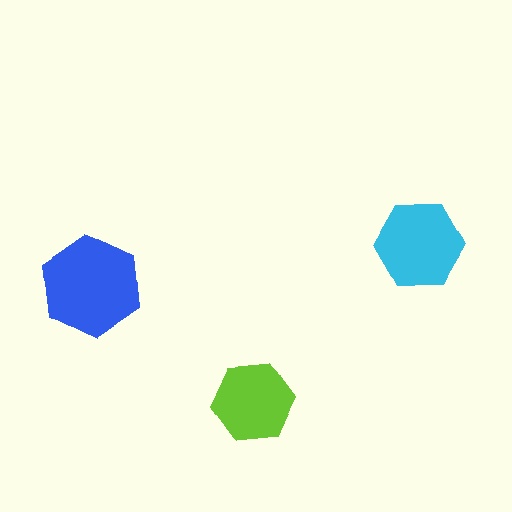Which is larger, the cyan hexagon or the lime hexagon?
The cyan one.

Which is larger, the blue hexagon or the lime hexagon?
The blue one.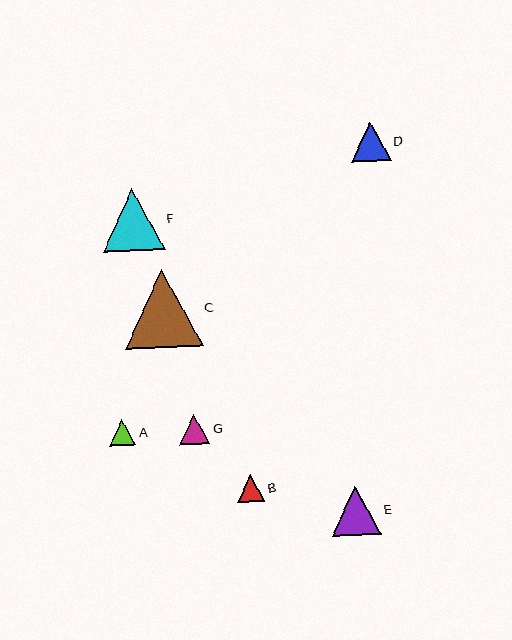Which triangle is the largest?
Triangle C is the largest with a size of approximately 78 pixels.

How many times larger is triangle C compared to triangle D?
Triangle C is approximately 2.0 times the size of triangle D.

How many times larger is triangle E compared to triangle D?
Triangle E is approximately 1.3 times the size of triangle D.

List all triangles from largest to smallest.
From largest to smallest: C, F, E, D, G, B, A.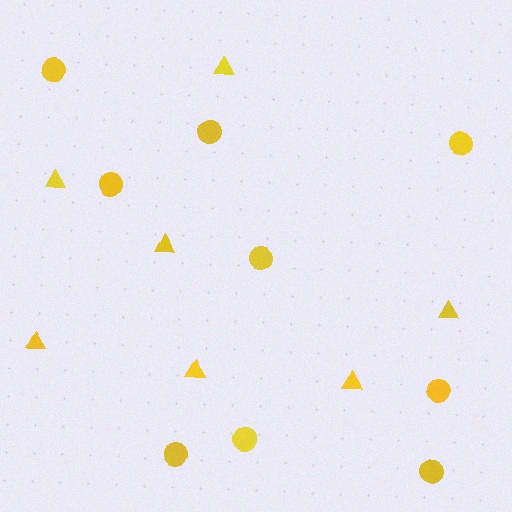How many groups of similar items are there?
There are 2 groups: one group of circles (9) and one group of triangles (7).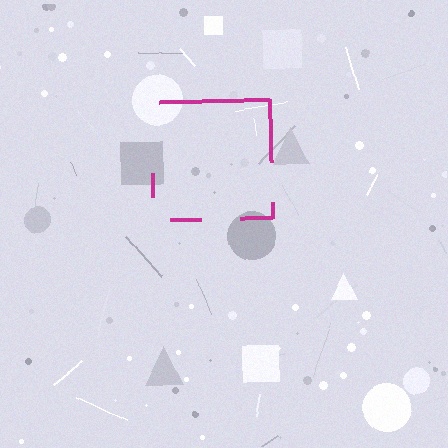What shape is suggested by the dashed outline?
The dashed outline suggests a square.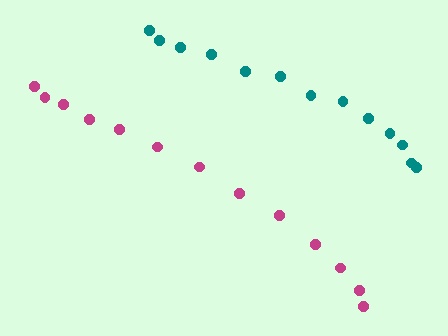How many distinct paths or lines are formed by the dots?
There are 2 distinct paths.